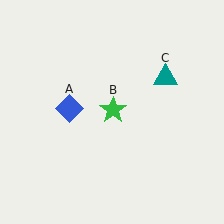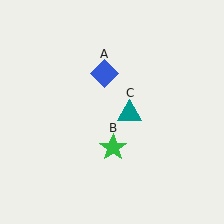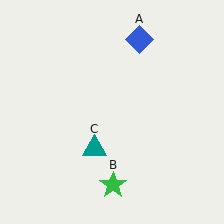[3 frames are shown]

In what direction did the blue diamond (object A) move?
The blue diamond (object A) moved up and to the right.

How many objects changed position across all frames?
3 objects changed position: blue diamond (object A), green star (object B), teal triangle (object C).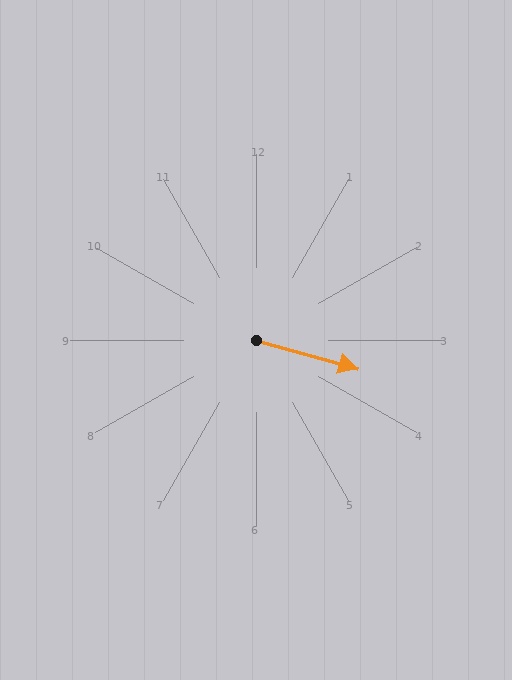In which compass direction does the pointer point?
East.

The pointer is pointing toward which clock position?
Roughly 4 o'clock.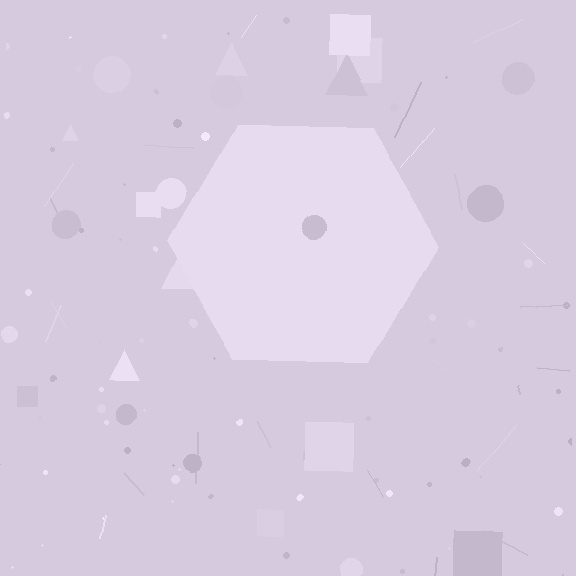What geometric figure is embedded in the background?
A hexagon is embedded in the background.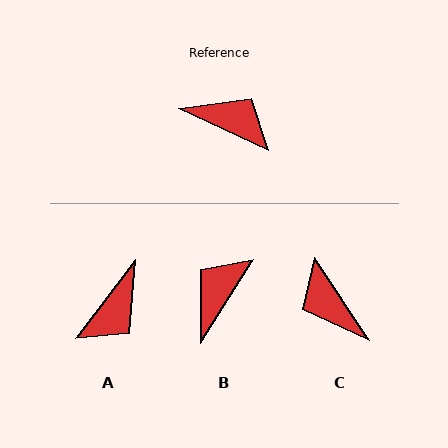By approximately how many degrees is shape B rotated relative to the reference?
Approximately 83 degrees counter-clockwise.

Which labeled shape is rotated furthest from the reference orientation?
C, about 148 degrees away.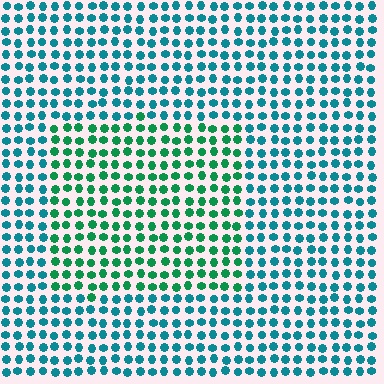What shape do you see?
I see a rectangle.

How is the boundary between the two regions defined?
The boundary is defined purely by a slight shift in hue (about 37 degrees). Spacing, size, and orientation are identical on both sides.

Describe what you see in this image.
The image is filled with small teal elements in a uniform arrangement. A rectangle-shaped region is visible where the elements are tinted to a slightly different hue, forming a subtle color boundary.